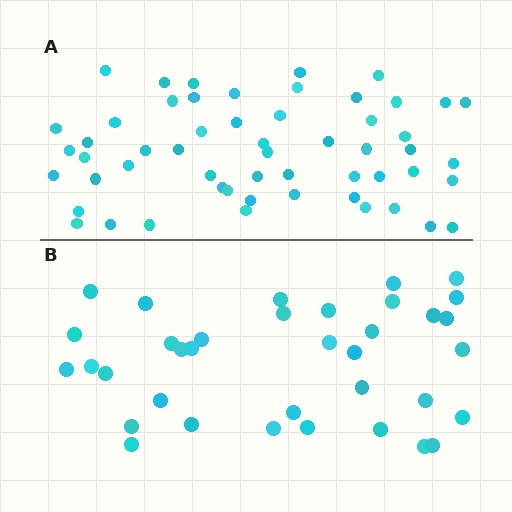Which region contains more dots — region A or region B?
Region A (the top region) has more dots.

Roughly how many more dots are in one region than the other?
Region A has approximately 20 more dots than region B.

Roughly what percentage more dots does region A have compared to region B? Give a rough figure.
About 55% more.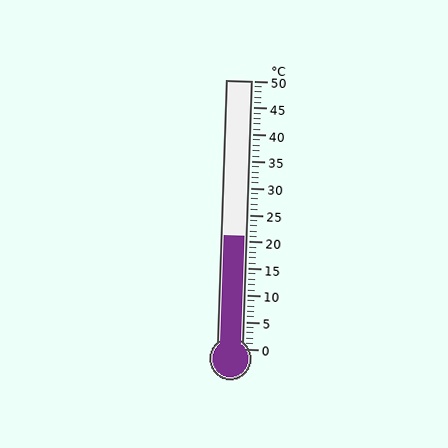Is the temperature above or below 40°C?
The temperature is below 40°C.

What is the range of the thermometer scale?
The thermometer scale ranges from 0°C to 50°C.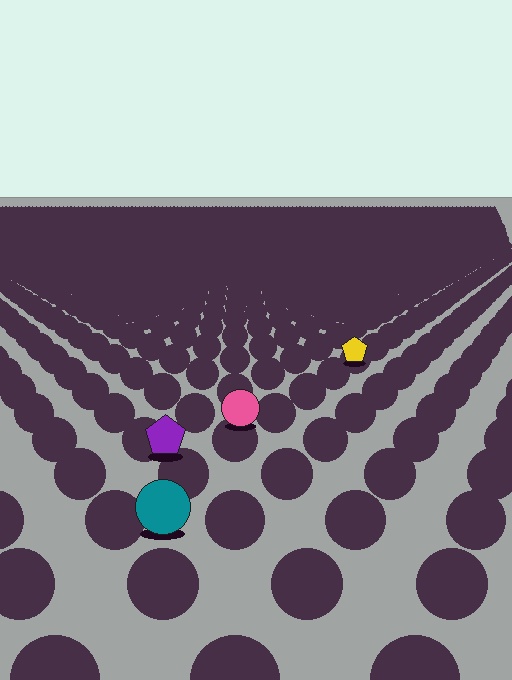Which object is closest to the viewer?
The teal circle is closest. The texture marks near it are larger and more spread out.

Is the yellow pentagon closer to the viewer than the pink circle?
No. The pink circle is closer — you can tell from the texture gradient: the ground texture is coarser near it.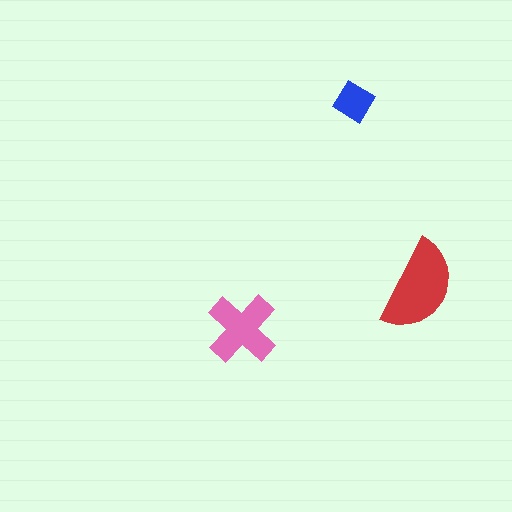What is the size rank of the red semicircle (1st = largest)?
1st.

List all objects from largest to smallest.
The red semicircle, the pink cross, the blue diamond.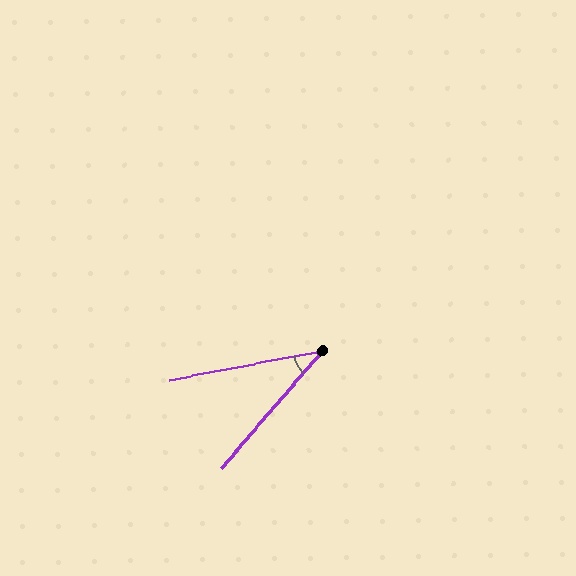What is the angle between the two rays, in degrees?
Approximately 38 degrees.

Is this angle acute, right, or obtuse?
It is acute.